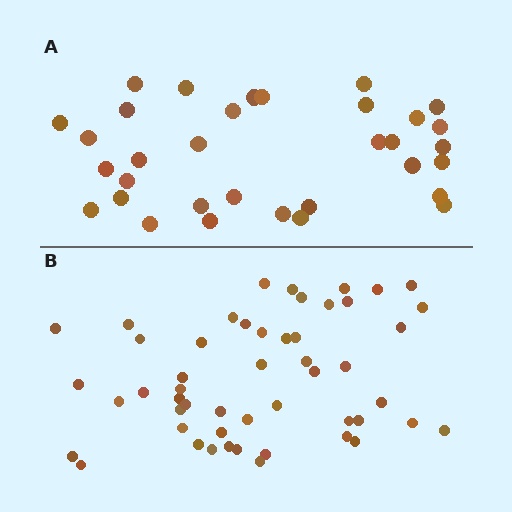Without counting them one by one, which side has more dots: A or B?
Region B (the bottom region) has more dots.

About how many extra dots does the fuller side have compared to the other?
Region B has approximately 20 more dots than region A.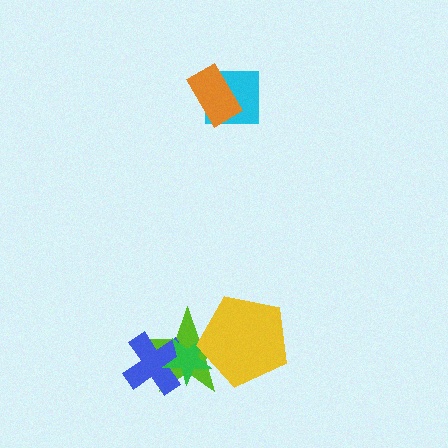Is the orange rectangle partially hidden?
No, no other shape covers it.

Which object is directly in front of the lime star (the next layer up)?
The blue cross is directly in front of the lime star.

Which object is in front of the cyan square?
The orange rectangle is in front of the cyan square.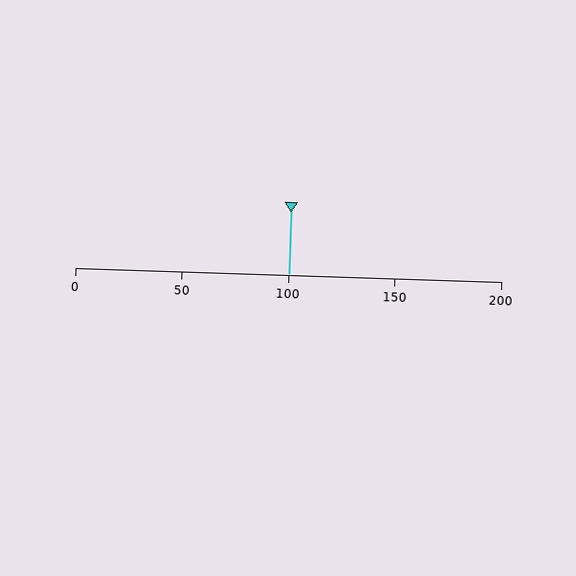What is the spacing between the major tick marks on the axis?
The major ticks are spaced 50 apart.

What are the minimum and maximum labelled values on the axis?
The axis runs from 0 to 200.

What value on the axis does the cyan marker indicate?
The marker indicates approximately 100.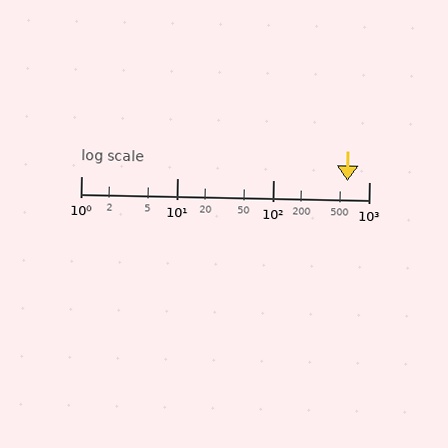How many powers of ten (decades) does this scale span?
The scale spans 3 decades, from 1 to 1000.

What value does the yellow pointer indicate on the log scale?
The pointer indicates approximately 590.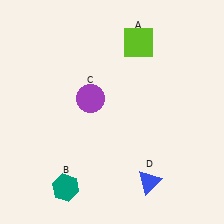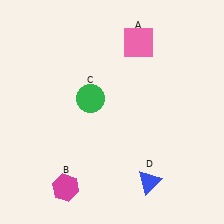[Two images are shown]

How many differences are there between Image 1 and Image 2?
There are 3 differences between the two images.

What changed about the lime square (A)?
In Image 1, A is lime. In Image 2, it changed to pink.